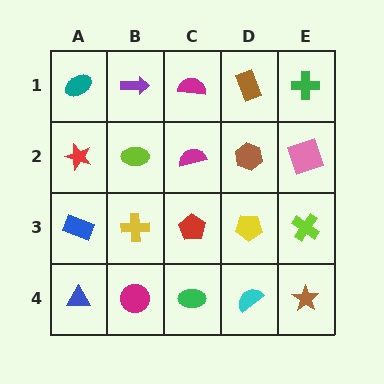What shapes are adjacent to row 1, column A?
A red star (row 2, column A), a purple arrow (row 1, column B).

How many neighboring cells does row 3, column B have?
4.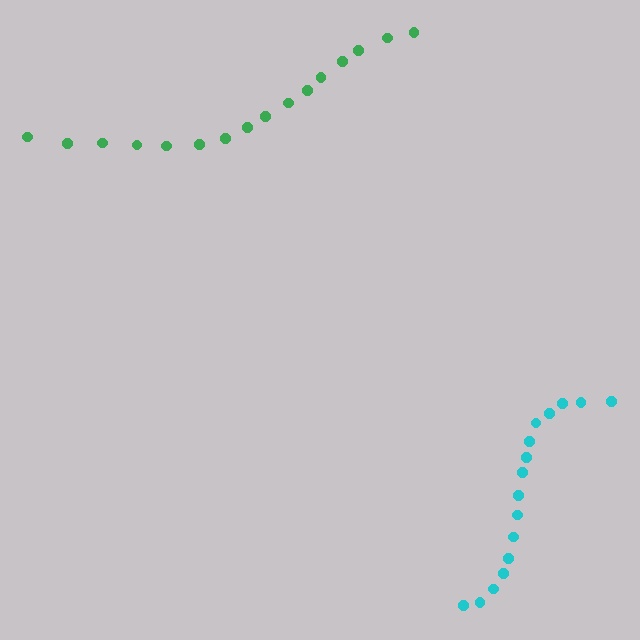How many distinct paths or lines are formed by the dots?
There are 2 distinct paths.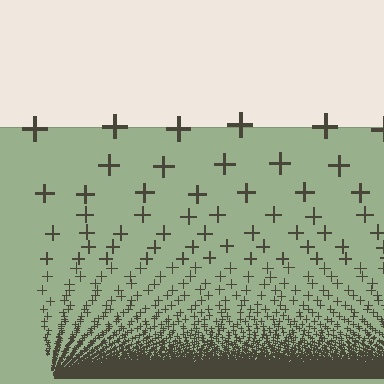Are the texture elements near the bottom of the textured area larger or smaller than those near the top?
Smaller. The gradient is inverted — elements near the bottom are smaller and denser.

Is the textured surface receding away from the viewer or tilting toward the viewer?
The surface appears to tilt toward the viewer. Texture elements get larger and sparser toward the top.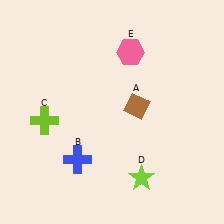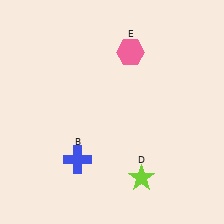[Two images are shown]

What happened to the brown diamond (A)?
The brown diamond (A) was removed in Image 2. It was in the top-right area of Image 1.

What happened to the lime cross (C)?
The lime cross (C) was removed in Image 2. It was in the bottom-left area of Image 1.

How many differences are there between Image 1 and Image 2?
There are 2 differences between the two images.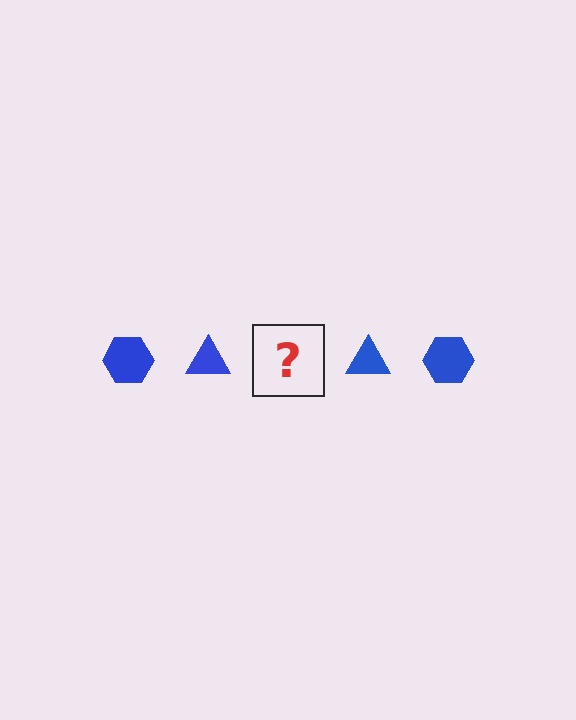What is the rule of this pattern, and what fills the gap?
The rule is that the pattern cycles through hexagon, triangle shapes in blue. The gap should be filled with a blue hexagon.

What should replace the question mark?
The question mark should be replaced with a blue hexagon.